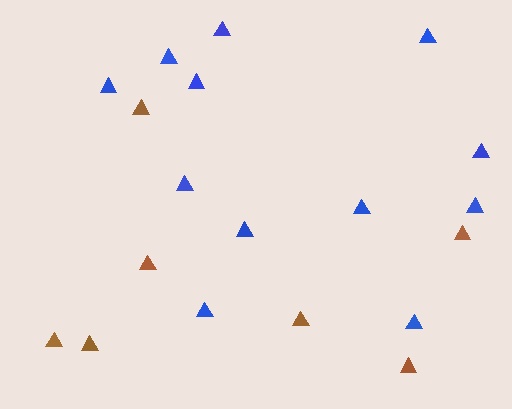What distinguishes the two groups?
There are 2 groups: one group of blue triangles (12) and one group of brown triangles (7).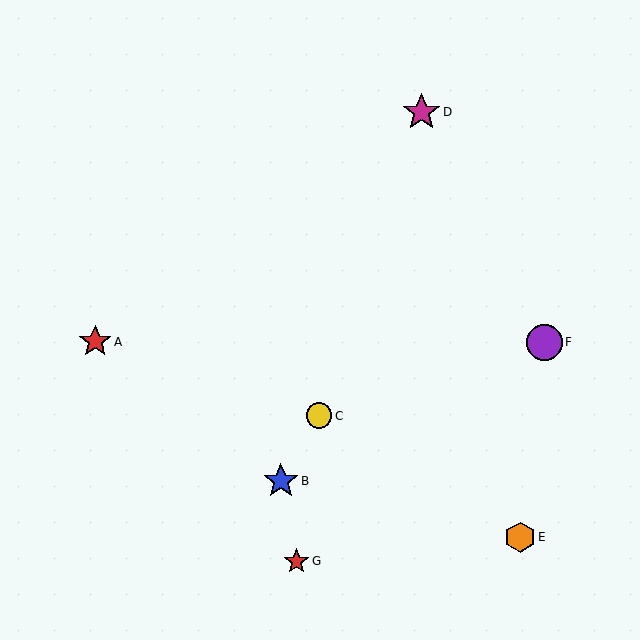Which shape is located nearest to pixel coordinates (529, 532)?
The orange hexagon (labeled E) at (520, 537) is nearest to that location.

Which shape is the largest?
The magenta star (labeled D) is the largest.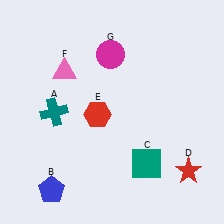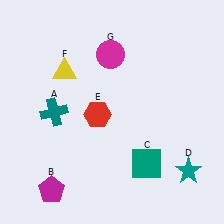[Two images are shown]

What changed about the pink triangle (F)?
In Image 1, F is pink. In Image 2, it changed to yellow.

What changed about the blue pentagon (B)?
In Image 1, B is blue. In Image 2, it changed to magenta.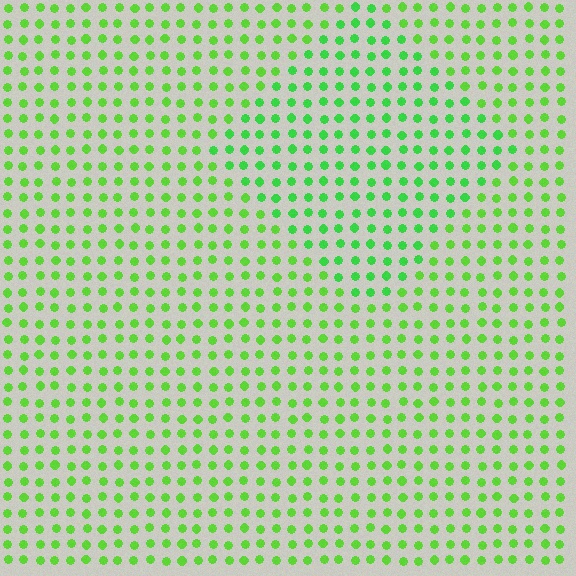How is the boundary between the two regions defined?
The boundary is defined purely by a slight shift in hue (about 20 degrees). Spacing, size, and orientation are identical on both sides.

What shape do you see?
I see a diamond.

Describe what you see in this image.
The image is filled with small lime elements in a uniform arrangement. A diamond-shaped region is visible where the elements are tinted to a slightly different hue, forming a subtle color boundary.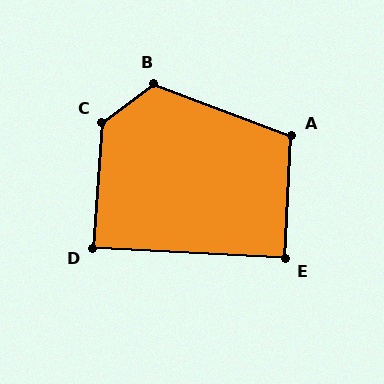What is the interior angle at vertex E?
Approximately 90 degrees (approximately right).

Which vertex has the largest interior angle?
C, at approximately 130 degrees.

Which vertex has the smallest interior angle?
D, at approximately 89 degrees.